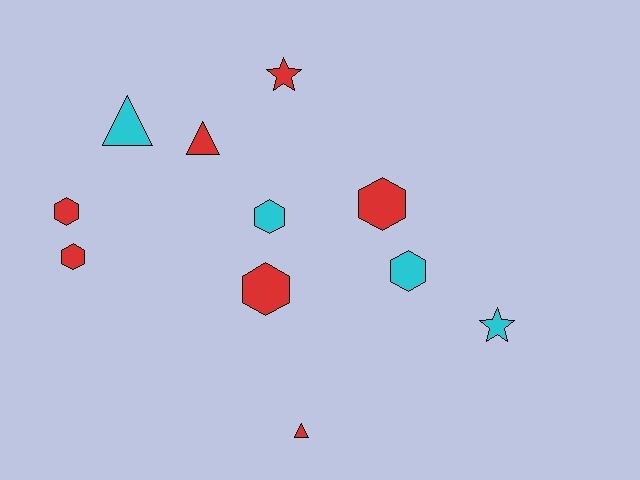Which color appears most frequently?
Red, with 7 objects.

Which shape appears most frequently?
Hexagon, with 6 objects.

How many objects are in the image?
There are 11 objects.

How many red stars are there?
There is 1 red star.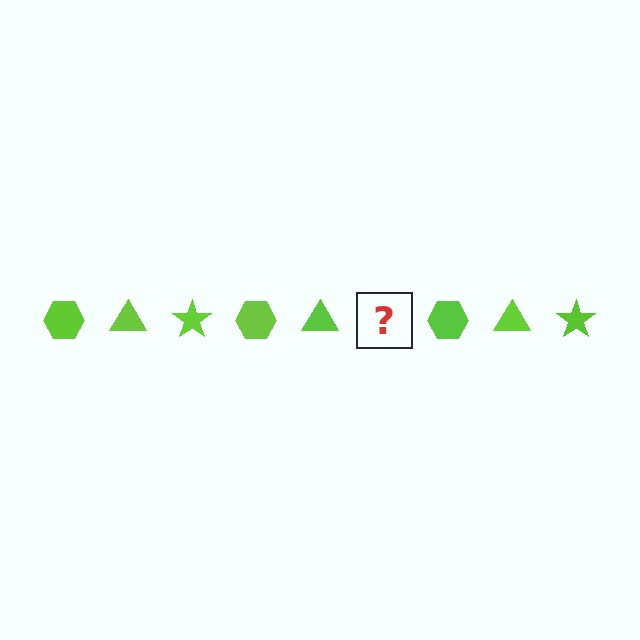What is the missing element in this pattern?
The missing element is a lime star.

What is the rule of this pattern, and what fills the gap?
The rule is that the pattern cycles through hexagon, triangle, star shapes in lime. The gap should be filled with a lime star.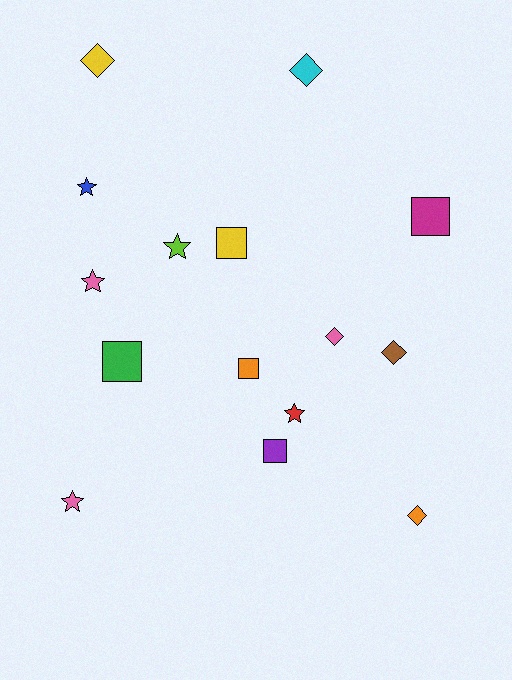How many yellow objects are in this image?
There are 2 yellow objects.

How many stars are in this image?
There are 5 stars.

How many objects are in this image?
There are 15 objects.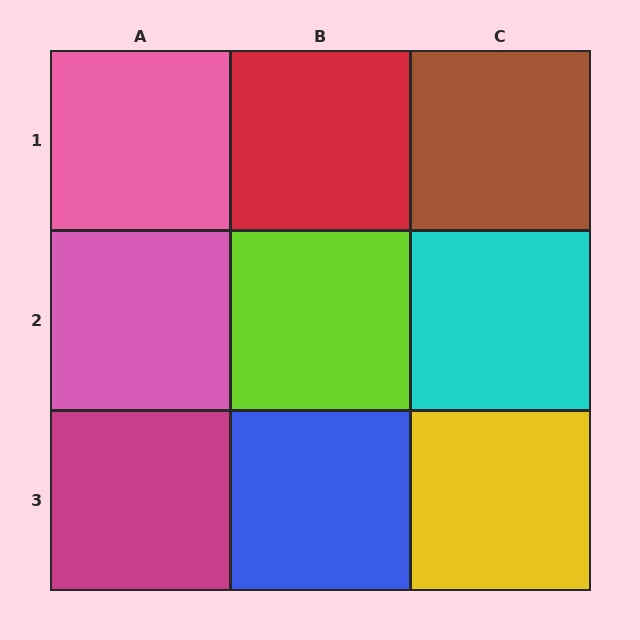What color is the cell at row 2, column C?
Cyan.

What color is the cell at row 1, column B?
Red.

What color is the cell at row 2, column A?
Pink.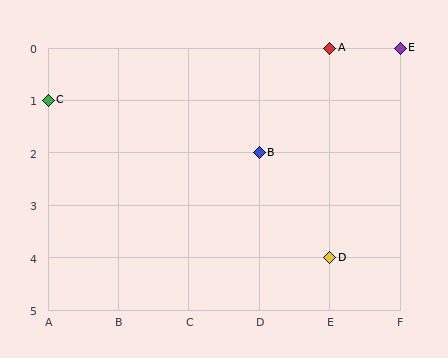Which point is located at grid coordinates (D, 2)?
Point B is at (D, 2).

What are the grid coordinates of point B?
Point B is at grid coordinates (D, 2).